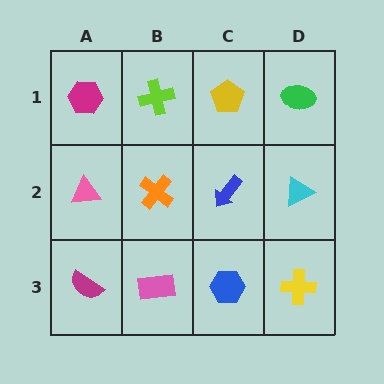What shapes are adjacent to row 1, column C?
A blue arrow (row 2, column C), a lime cross (row 1, column B), a green ellipse (row 1, column D).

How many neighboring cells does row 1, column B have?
3.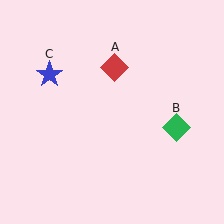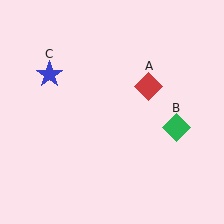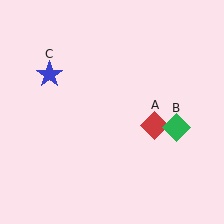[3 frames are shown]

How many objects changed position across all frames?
1 object changed position: red diamond (object A).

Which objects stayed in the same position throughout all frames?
Green diamond (object B) and blue star (object C) remained stationary.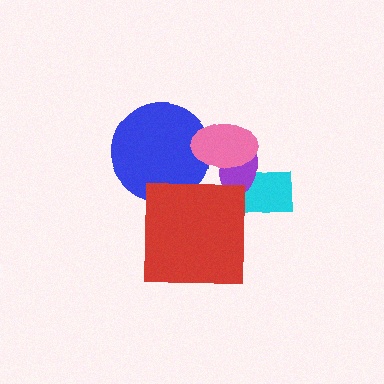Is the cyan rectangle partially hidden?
Yes, it is partially covered by another shape.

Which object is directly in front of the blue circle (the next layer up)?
The pink ellipse is directly in front of the blue circle.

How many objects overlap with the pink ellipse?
3 objects overlap with the pink ellipse.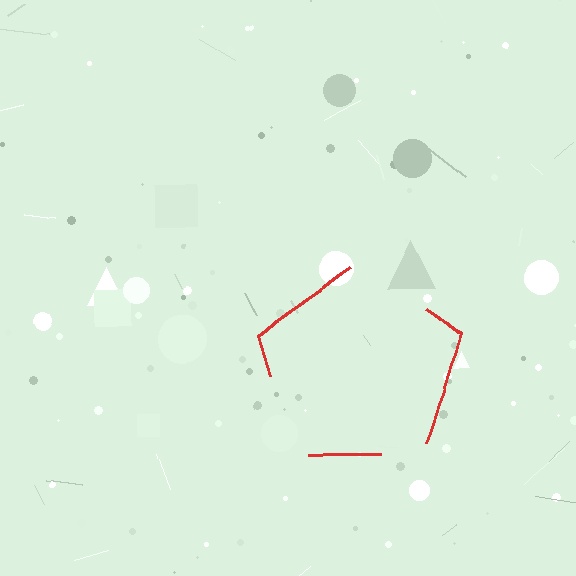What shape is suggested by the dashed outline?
The dashed outline suggests a pentagon.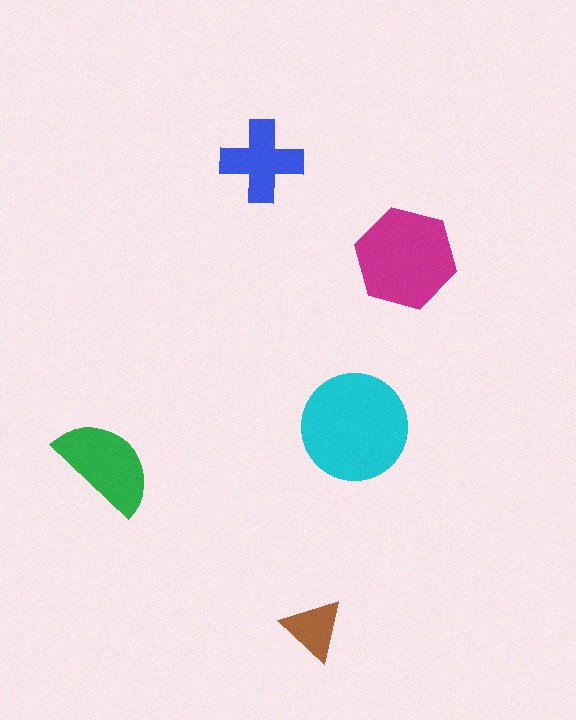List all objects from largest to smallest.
The cyan circle, the magenta hexagon, the green semicircle, the blue cross, the brown triangle.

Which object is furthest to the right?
The magenta hexagon is rightmost.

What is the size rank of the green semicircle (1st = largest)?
3rd.